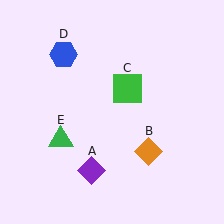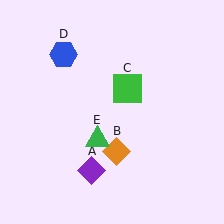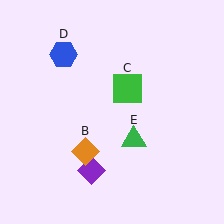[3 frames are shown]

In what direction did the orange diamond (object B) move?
The orange diamond (object B) moved left.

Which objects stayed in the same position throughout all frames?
Purple diamond (object A) and green square (object C) and blue hexagon (object D) remained stationary.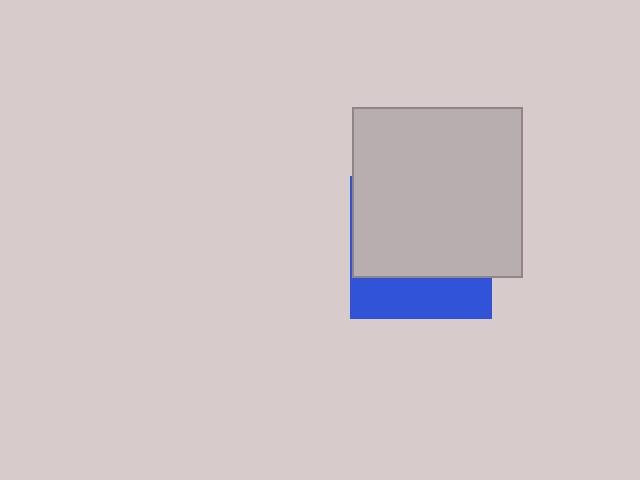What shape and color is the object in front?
The object in front is a light gray square.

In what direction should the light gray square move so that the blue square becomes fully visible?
The light gray square should move up. That is the shortest direction to clear the overlap and leave the blue square fully visible.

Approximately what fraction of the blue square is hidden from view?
Roughly 70% of the blue square is hidden behind the light gray square.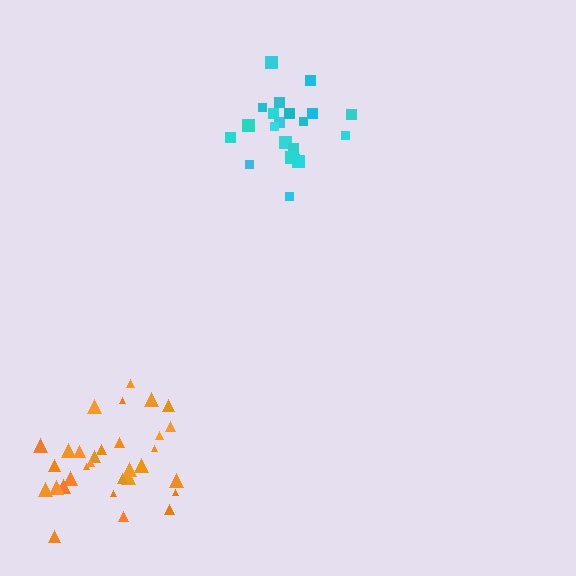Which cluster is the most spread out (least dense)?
Cyan.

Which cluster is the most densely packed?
Orange.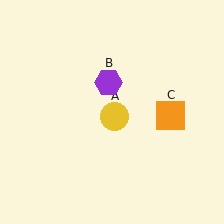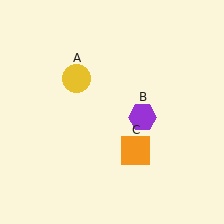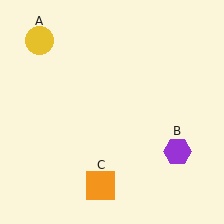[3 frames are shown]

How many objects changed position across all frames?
3 objects changed position: yellow circle (object A), purple hexagon (object B), orange square (object C).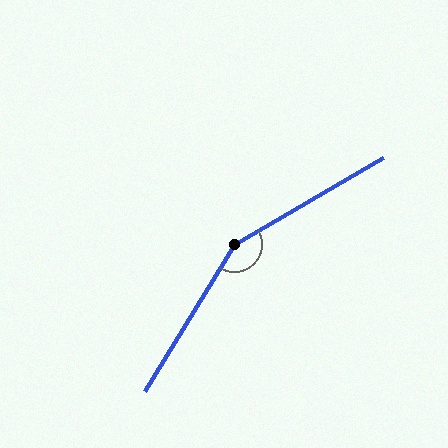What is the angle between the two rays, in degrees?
Approximately 152 degrees.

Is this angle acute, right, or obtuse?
It is obtuse.